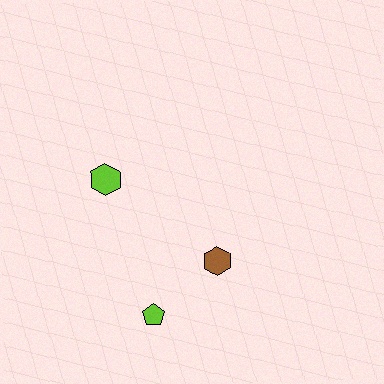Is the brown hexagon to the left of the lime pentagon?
No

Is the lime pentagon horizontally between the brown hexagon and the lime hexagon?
Yes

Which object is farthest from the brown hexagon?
The lime hexagon is farthest from the brown hexagon.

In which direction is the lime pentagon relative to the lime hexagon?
The lime pentagon is below the lime hexagon.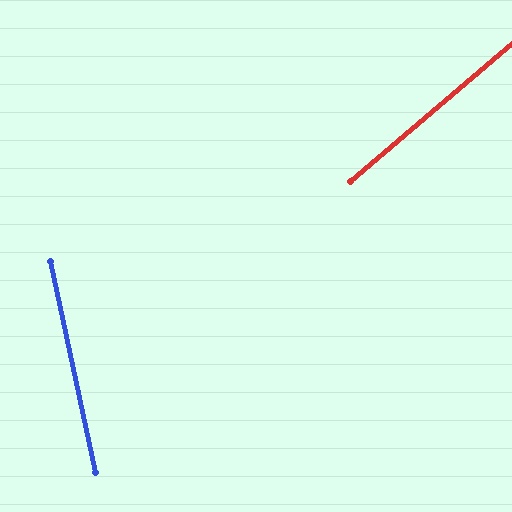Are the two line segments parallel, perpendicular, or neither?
Neither parallel nor perpendicular — they differ by about 62°.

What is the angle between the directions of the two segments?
Approximately 62 degrees.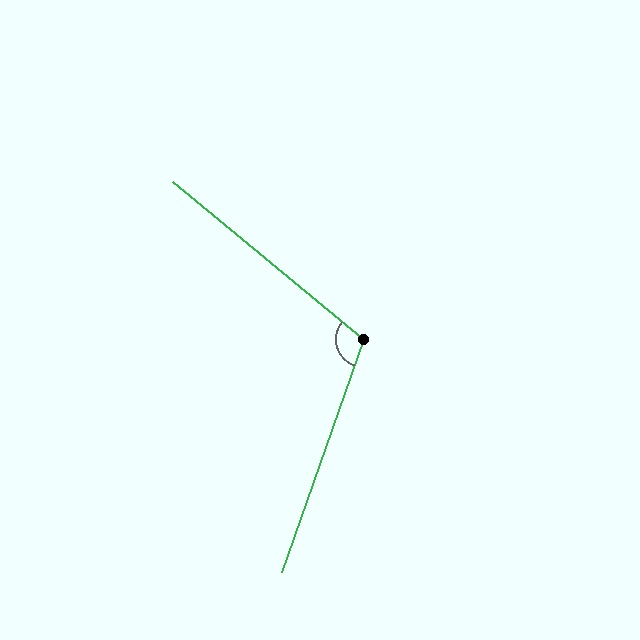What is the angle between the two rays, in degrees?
Approximately 110 degrees.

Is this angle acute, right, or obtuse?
It is obtuse.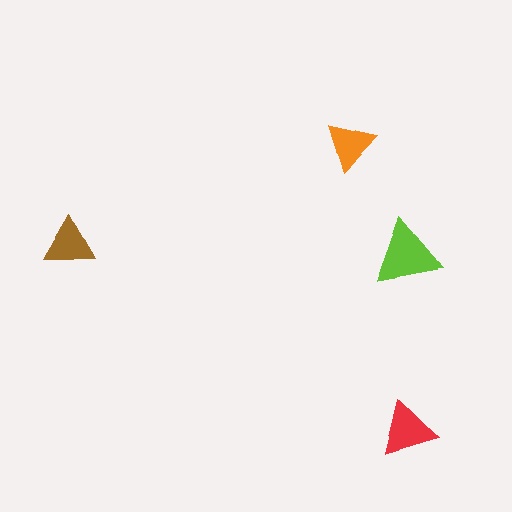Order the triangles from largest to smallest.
the lime one, the red one, the brown one, the orange one.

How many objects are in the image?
There are 4 objects in the image.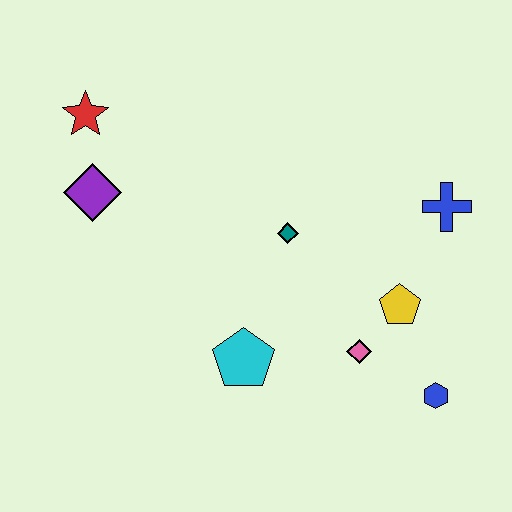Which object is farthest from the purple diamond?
The blue hexagon is farthest from the purple diamond.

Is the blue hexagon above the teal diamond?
No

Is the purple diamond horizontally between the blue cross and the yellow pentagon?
No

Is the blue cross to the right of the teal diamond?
Yes